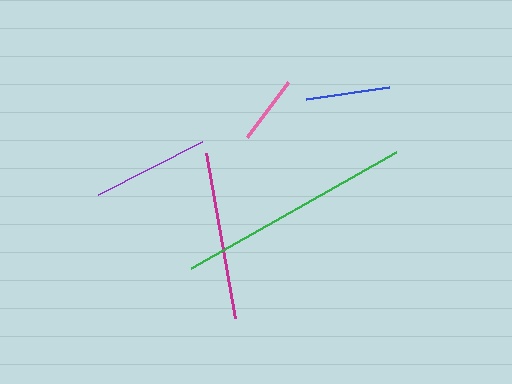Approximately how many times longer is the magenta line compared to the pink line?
The magenta line is approximately 2.5 times the length of the pink line.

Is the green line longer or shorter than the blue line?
The green line is longer than the blue line.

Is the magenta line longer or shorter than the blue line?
The magenta line is longer than the blue line.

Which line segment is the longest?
The green line is the longest at approximately 236 pixels.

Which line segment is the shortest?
The pink line is the shortest at approximately 68 pixels.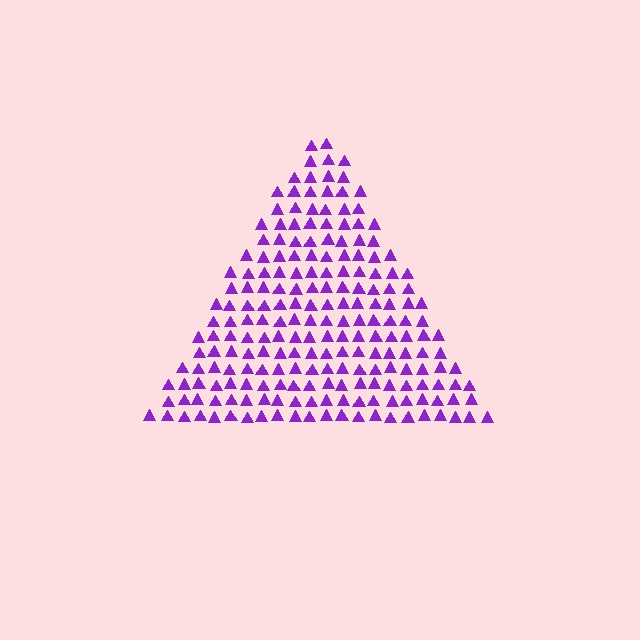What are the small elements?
The small elements are triangles.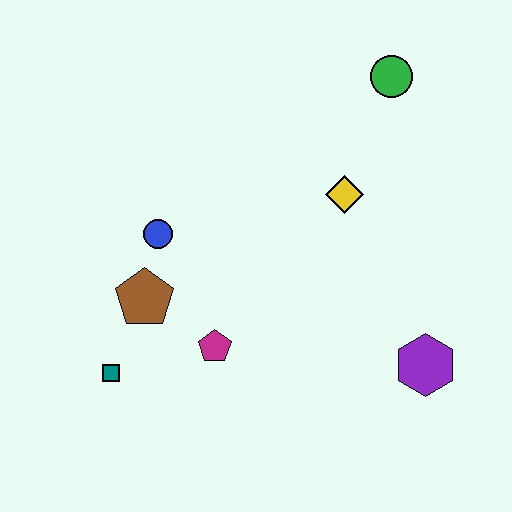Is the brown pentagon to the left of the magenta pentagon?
Yes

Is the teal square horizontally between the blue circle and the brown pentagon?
No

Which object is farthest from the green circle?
The teal square is farthest from the green circle.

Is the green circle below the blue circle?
No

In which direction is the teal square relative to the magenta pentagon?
The teal square is to the left of the magenta pentagon.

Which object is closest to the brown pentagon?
The blue circle is closest to the brown pentagon.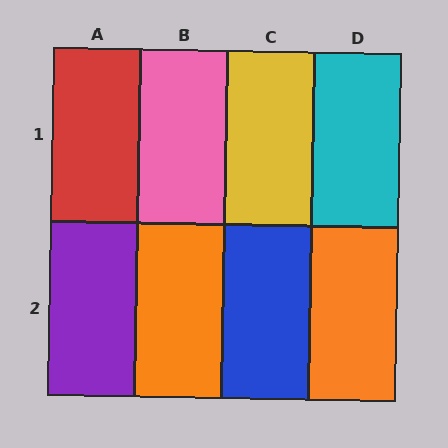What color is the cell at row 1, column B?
Pink.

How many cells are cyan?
1 cell is cyan.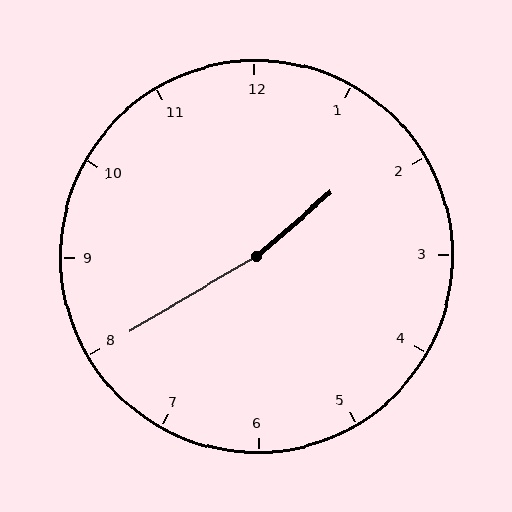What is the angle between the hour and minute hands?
Approximately 170 degrees.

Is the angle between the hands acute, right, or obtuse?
It is obtuse.